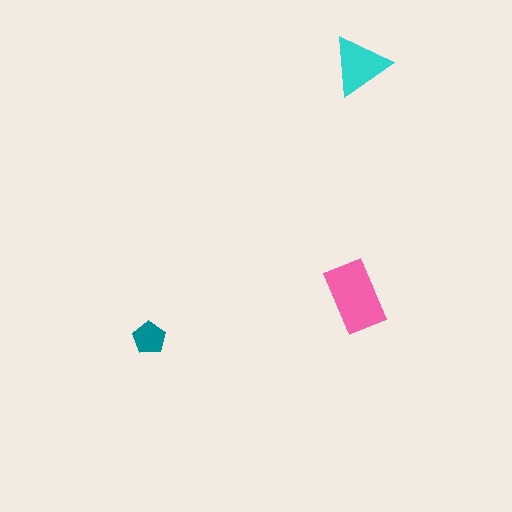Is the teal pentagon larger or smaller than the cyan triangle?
Smaller.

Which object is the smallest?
The teal pentagon.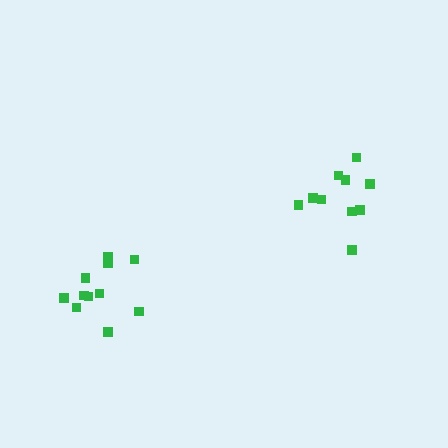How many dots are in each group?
Group 1: 11 dots, Group 2: 10 dots (21 total).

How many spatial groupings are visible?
There are 2 spatial groupings.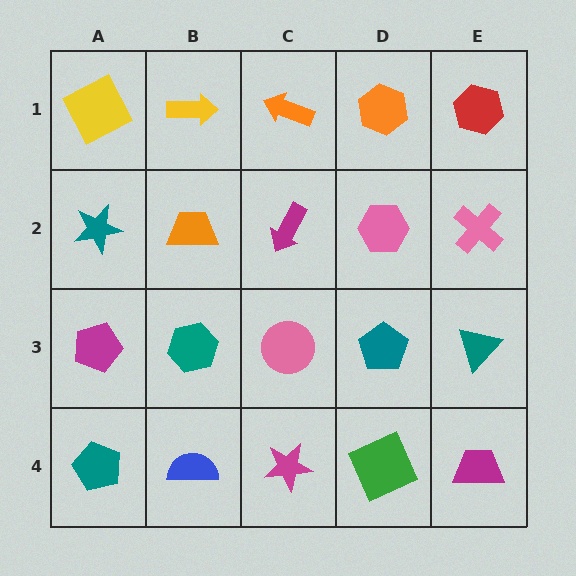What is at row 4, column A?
A teal pentagon.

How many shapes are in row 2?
5 shapes.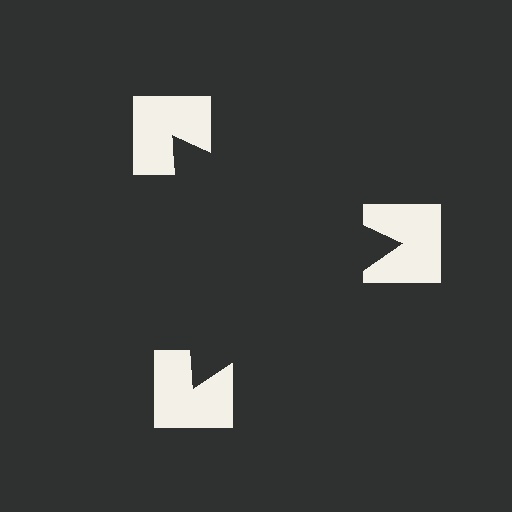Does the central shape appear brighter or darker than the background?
It typically appears slightly darker than the background, even though no actual brightness change is drawn.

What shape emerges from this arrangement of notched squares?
An illusory triangle — its edges are inferred from the aligned wedge cuts in the notched squares, not physically drawn.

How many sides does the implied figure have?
3 sides.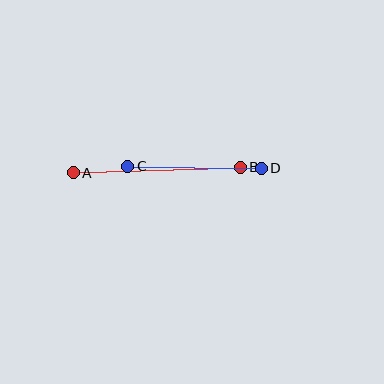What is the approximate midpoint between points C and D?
The midpoint is at approximately (195, 167) pixels.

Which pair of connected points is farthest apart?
Points A and B are farthest apart.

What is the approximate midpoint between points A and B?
The midpoint is at approximately (157, 170) pixels.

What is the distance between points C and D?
The distance is approximately 134 pixels.